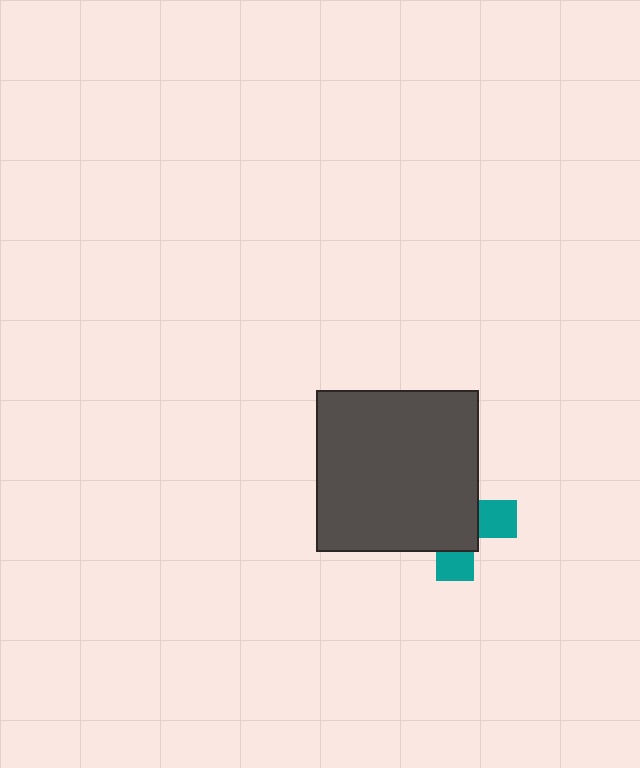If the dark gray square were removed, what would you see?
You would see the complete teal cross.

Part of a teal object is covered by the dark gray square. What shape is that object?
It is a cross.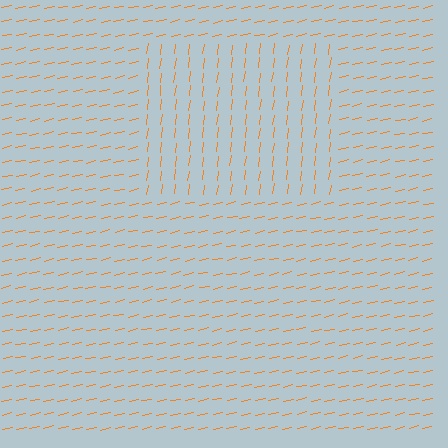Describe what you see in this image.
The image is filled with small orange line segments. A rectangle region in the image has lines oriented differently from the surrounding lines, creating a visible texture boundary.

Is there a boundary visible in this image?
Yes, there is a texture boundary formed by a change in line orientation.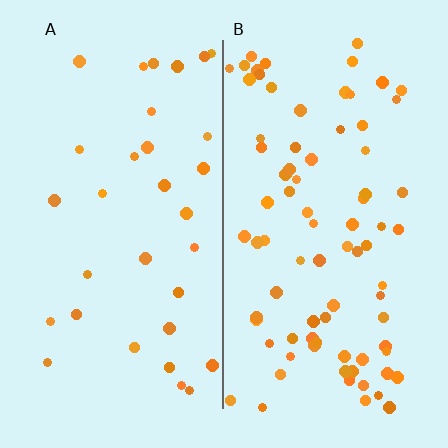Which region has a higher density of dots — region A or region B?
B (the right).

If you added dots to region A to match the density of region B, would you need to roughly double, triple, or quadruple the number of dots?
Approximately triple.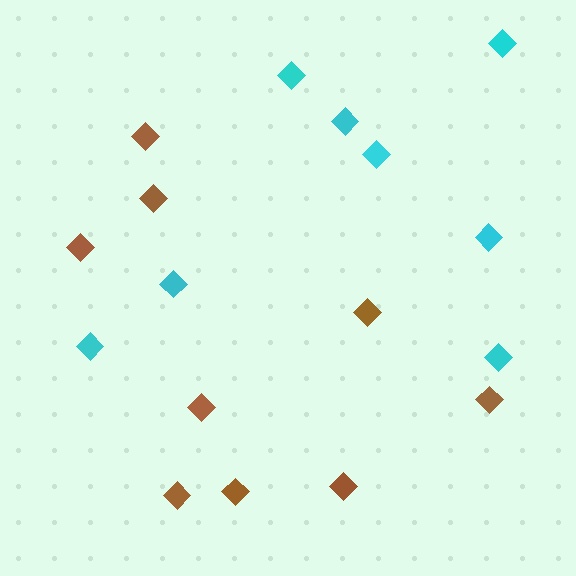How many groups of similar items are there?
There are 2 groups: one group of cyan diamonds (8) and one group of brown diamonds (9).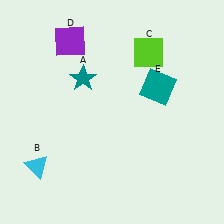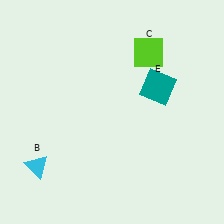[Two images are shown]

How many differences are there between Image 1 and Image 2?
There are 2 differences between the two images.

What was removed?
The teal star (A), the purple square (D) were removed in Image 2.